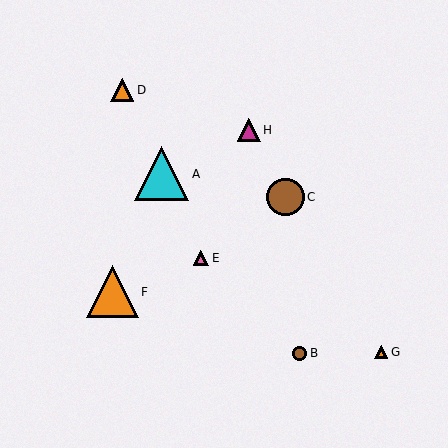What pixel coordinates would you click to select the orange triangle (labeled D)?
Click at (122, 90) to select the orange triangle D.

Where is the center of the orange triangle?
The center of the orange triangle is at (381, 352).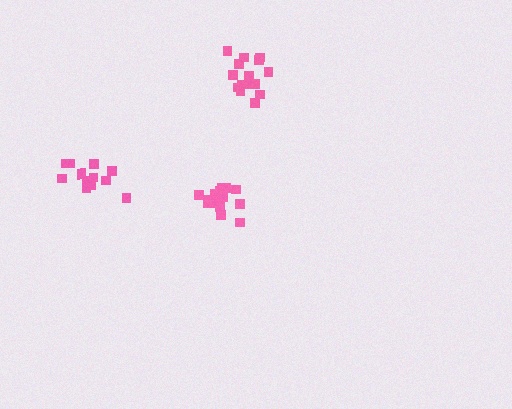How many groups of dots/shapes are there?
There are 3 groups.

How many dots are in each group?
Group 1: 14 dots, Group 2: 15 dots, Group 3: 14 dots (43 total).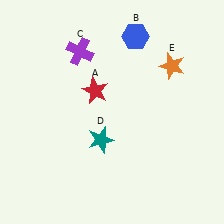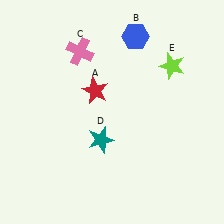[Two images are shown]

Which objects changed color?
C changed from purple to pink. E changed from orange to lime.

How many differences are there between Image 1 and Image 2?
There are 2 differences between the two images.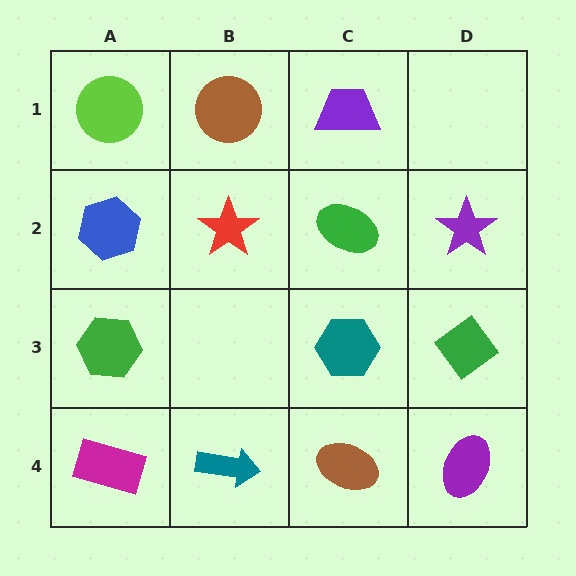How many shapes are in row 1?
3 shapes.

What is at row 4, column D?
A purple ellipse.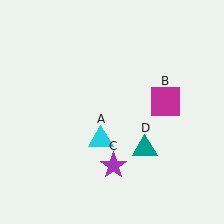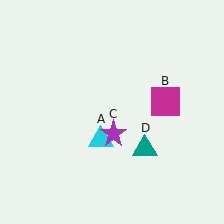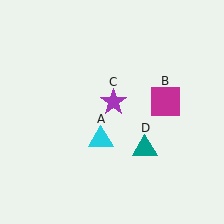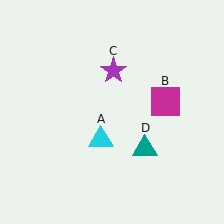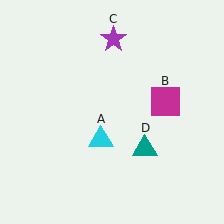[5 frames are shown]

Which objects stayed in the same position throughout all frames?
Cyan triangle (object A) and magenta square (object B) and teal triangle (object D) remained stationary.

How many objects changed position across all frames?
1 object changed position: purple star (object C).